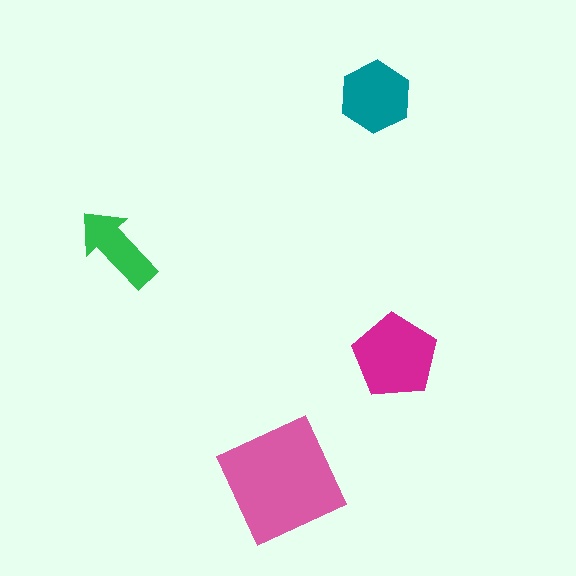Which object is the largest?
The pink square.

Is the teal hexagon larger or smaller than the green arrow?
Larger.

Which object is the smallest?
The green arrow.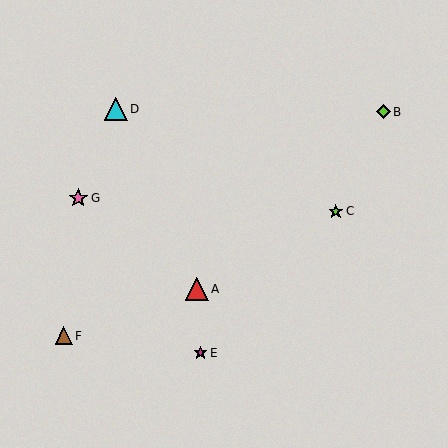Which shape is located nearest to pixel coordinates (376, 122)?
The lime diamond (labeled B) at (383, 112) is nearest to that location.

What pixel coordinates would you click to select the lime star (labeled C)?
Click at (336, 211) to select the lime star C.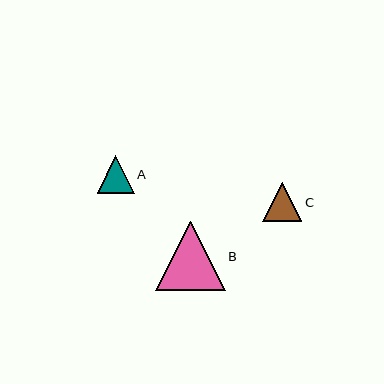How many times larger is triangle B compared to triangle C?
Triangle B is approximately 1.8 times the size of triangle C.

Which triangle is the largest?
Triangle B is the largest with a size of approximately 69 pixels.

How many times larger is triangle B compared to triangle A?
Triangle B is approximately 1.9 times the size of triangle A.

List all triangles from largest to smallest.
From largest to smallest: B, C, A.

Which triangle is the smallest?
Triangle A is the smallest with a size of approximately 37 pixels.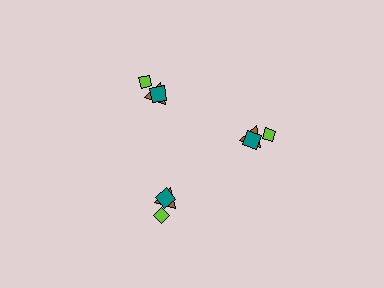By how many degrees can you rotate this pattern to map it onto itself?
The pattern maps onto itself every 120 degrees of rotation.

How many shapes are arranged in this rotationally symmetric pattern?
There are 9 shapes, arranged in 3 groups of 3.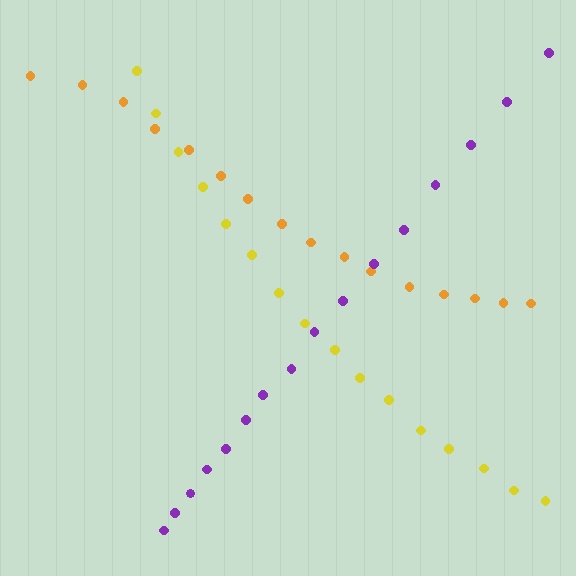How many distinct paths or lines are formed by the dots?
There are 3 distinct paths.